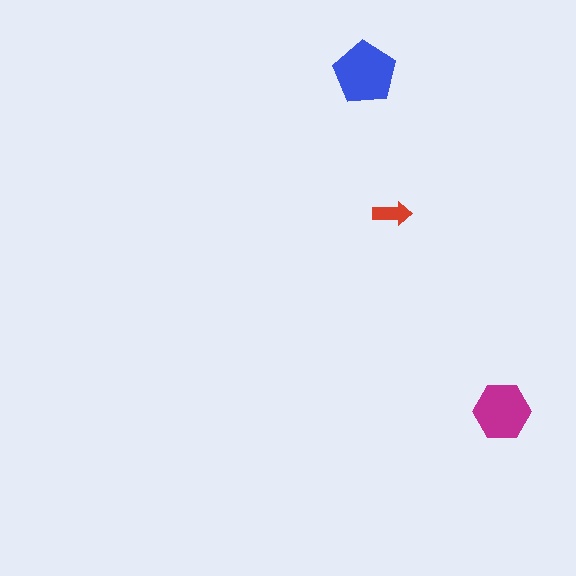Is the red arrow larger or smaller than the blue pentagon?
Smaller.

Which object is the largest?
The blue pentagon.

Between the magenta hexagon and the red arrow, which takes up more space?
The magenta hexagon.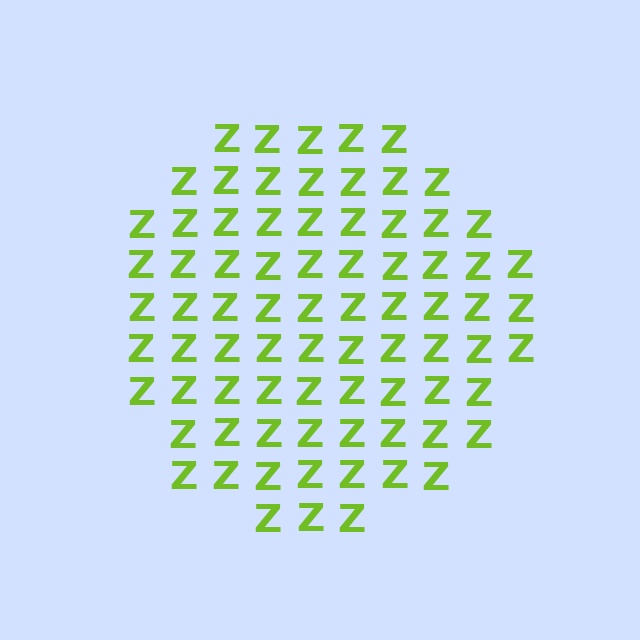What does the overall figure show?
The overall figure shows a circle.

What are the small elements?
The small elements are letter Z's.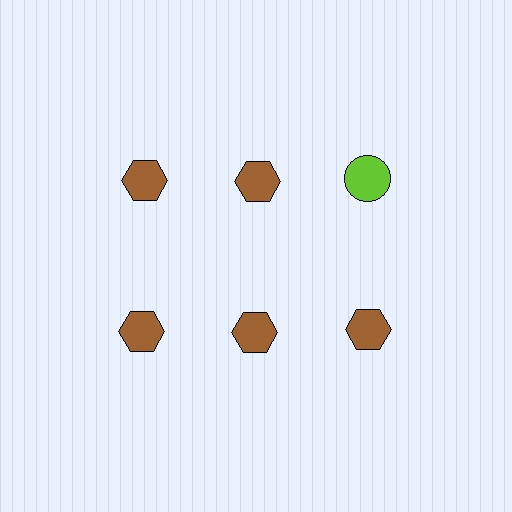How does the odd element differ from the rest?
It differs in both color (lime instead of brown) and shape (circle instead of hexagon).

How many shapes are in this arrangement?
There are 6 shapes arranged in a grid pattern.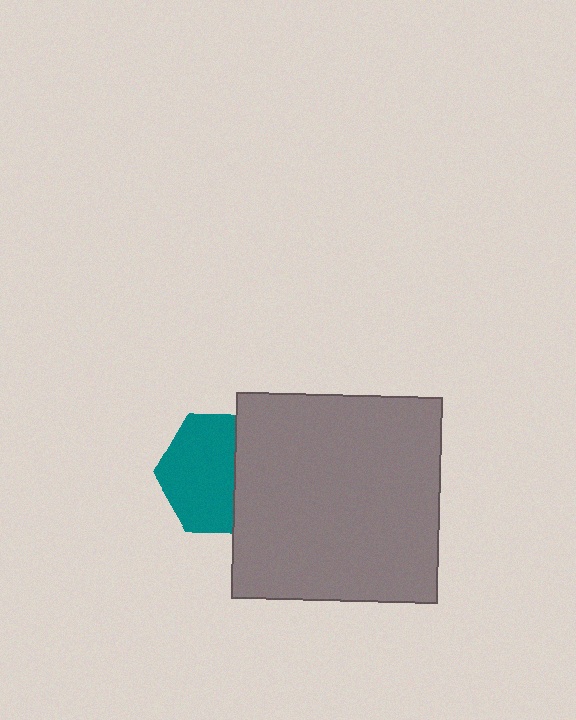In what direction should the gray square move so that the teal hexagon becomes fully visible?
The gray square should move right. That is the shortest direction to clear the overlap and leave the teal hexagon fully visible.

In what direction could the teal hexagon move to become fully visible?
The teal hexagon could move left. That would shift it out from behind the gray square entirely.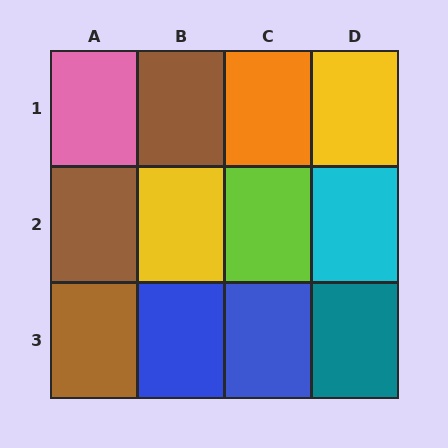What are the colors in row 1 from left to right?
Pink, brown, orange, yellow.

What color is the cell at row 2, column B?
Yellow.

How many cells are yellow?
2 cells are yellow.